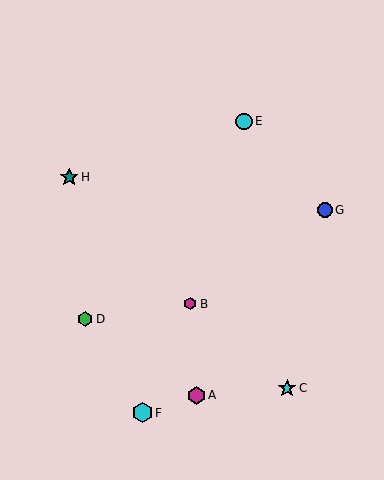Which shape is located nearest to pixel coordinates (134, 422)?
The cyan hexagon (labeled F) at (142, 413) is nearest to that location.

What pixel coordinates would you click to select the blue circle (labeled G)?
Click at (325, 210) to select the blue circle G.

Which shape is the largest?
The cyan hexagon (labeled F) is the largest.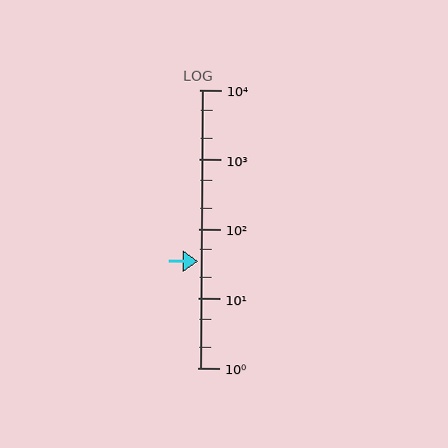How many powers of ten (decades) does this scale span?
The scale spans 4 decades, from 1 to 10000.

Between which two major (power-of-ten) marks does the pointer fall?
The pointer is between 10 and 100.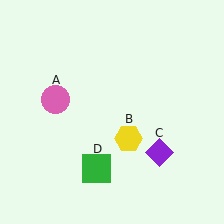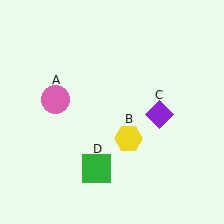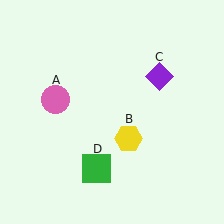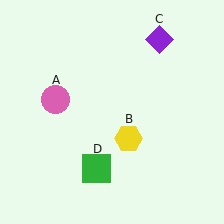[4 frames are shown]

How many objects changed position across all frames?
1 object changed position: purple diamond (object C).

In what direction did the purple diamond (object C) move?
The purple diamond (object C) moved up.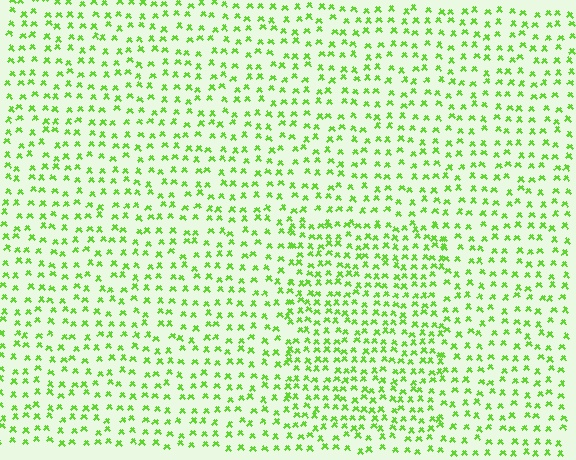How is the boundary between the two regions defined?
The boundary is defined by a change in element density (approximately 1.6x ratio). All elements are the same color, size, and shape.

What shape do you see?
I see a rectangle.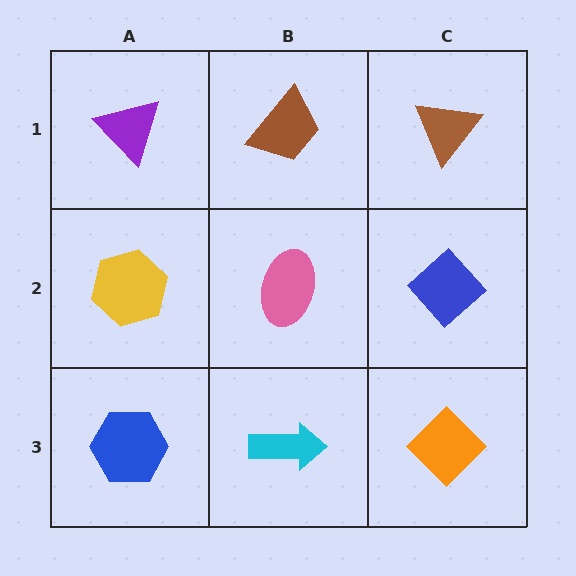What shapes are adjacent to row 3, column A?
A yellow hexagon (row 2, column A), a cyan arrow (row 3, column B).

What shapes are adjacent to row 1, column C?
A blue diamond (row 2, column C), a brown trapezoid (row 1, column B).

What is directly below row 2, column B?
A cyan arrow.